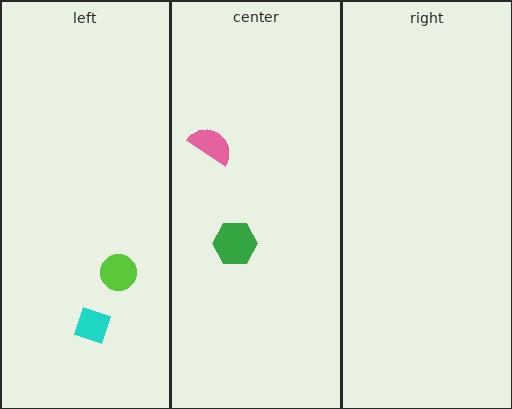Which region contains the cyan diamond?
The left region.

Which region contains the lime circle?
The left region.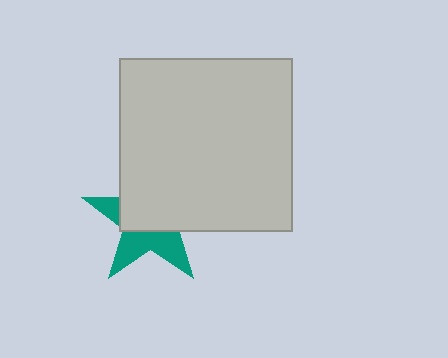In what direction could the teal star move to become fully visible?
The teal star could move down. That would shift it out from behind the light gray square entirely.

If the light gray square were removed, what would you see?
You would see the complete teal star.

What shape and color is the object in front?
The object in front is a light gray square.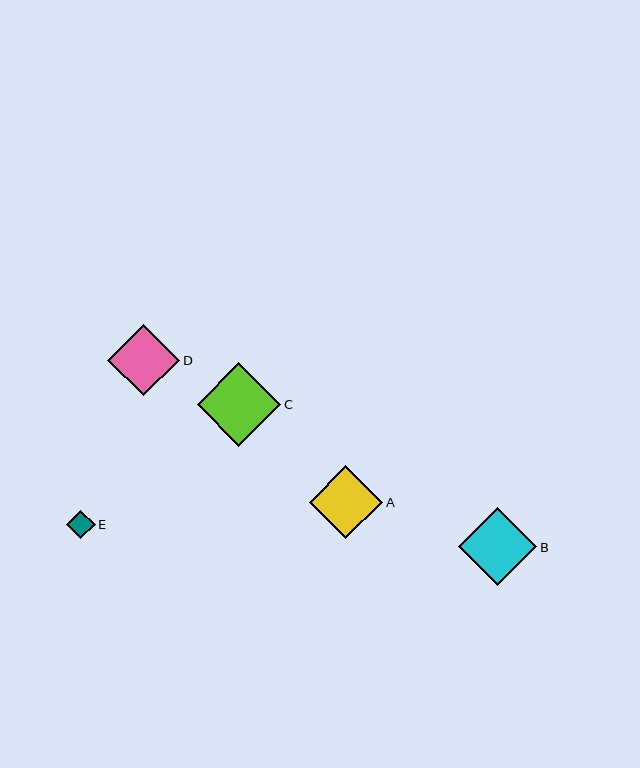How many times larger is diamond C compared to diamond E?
Diamond C is approximately 2.9 times the size of diamond E.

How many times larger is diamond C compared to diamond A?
Diamond C is approximately 1.1 times the size of diamond A.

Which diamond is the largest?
Diamond C is the largest with a size of approximately 84 pixels.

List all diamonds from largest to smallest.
From largest to smallest: C, B, A, D, E.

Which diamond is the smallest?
Diamond E is the smallest with a size of approximately 29 pixels.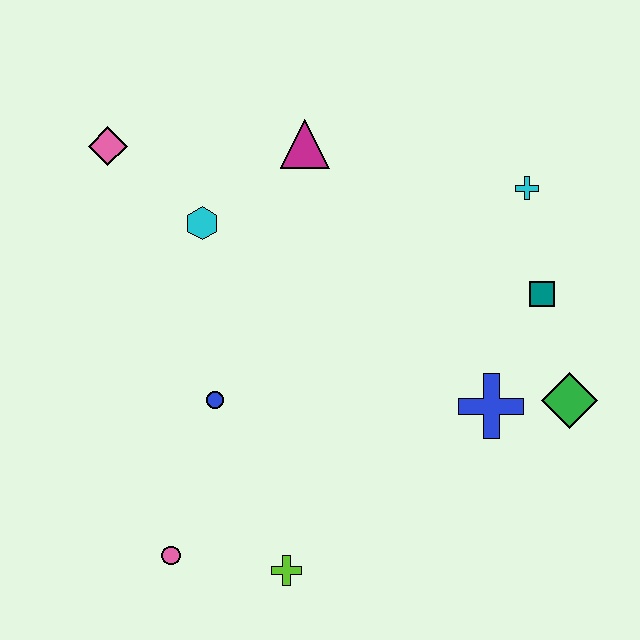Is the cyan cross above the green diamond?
Yes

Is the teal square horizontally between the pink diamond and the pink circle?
No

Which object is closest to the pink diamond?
The cyan hexagon is closest to the pink diamond.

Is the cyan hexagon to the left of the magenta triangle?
Yes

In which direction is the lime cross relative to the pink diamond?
The lime cross is below the pink diamond.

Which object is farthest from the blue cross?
The pink diamond is farthest from the blue cross.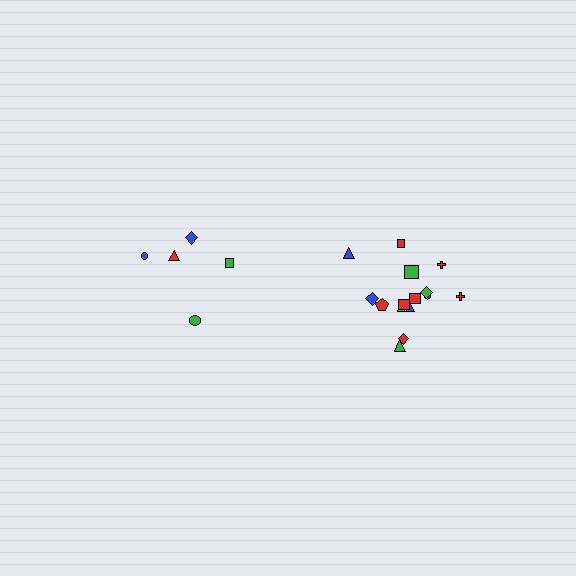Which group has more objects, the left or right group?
The right group.